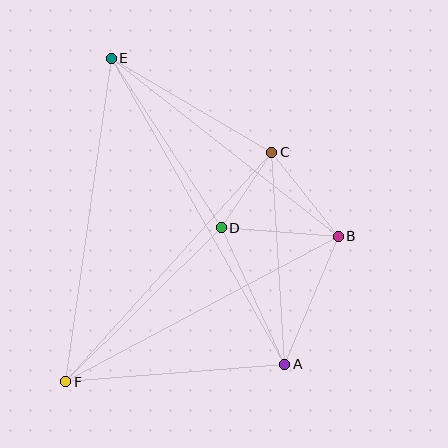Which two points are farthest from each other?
Points A and E are farthest from each other.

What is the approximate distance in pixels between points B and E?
The distance between B and E is approximately 288 pixels.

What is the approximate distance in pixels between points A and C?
The distance between A and C is approximately 213 pixels.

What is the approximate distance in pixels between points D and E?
The distance between D and E is approximately 202 pixels.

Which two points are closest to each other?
Points C and D are closest to each other.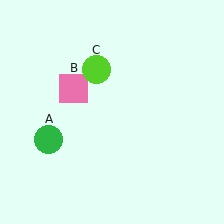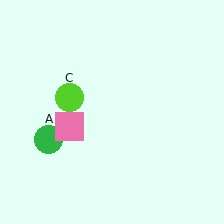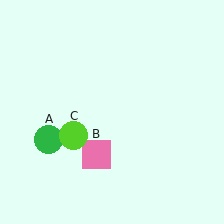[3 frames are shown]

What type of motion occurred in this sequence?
The pink square (object B), lime circle (object C) rotated counterclockwise around the center of the scene.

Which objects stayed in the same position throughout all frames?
Green circle (object A) remained stationary.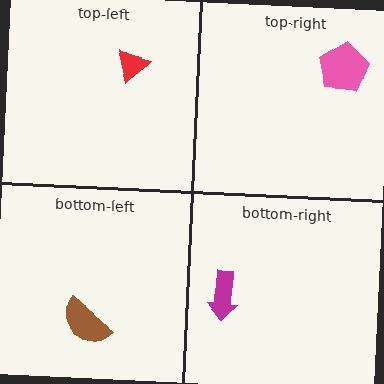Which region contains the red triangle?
The top-left region.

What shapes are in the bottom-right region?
The magenta arrow.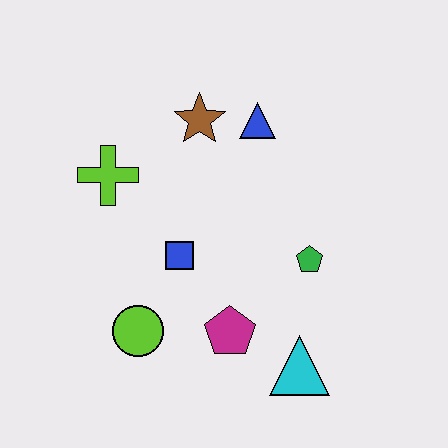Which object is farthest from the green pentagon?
The lime cross is farthest from the green pentagon.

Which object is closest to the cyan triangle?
The magenta pentagon is closest to the cyan triangle.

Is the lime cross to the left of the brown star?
Yes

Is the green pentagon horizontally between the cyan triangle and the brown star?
No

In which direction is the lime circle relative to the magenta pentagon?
The lime circle is to the left of the magenta pentagon.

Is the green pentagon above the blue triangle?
No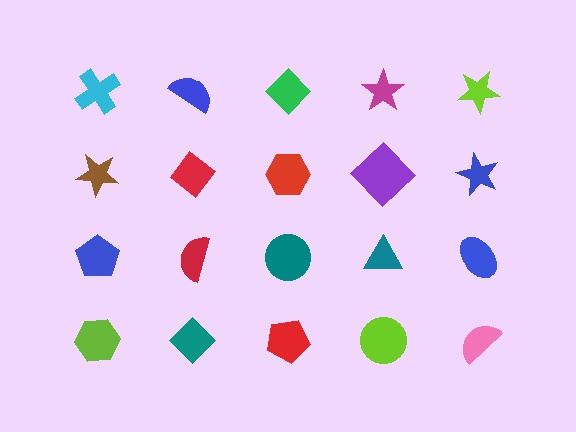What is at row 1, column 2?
A blue semicircle.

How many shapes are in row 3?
5 shapes.